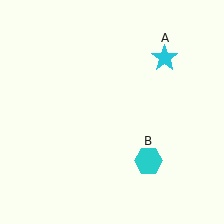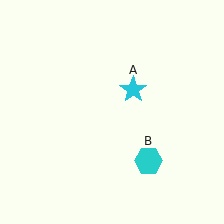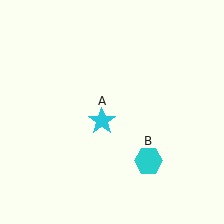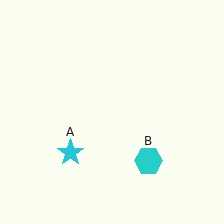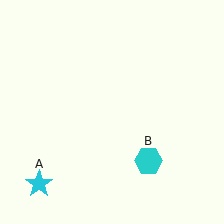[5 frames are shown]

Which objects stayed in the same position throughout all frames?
Cyan hexagon (object B) remained stationary.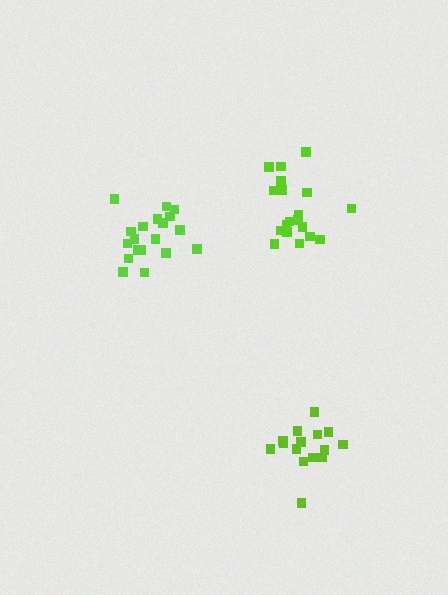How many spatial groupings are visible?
There are 3 spatial groupings.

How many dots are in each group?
Group 1: 19 dots, Group 2: 19 dots, Group 3: 15 dots (53 total).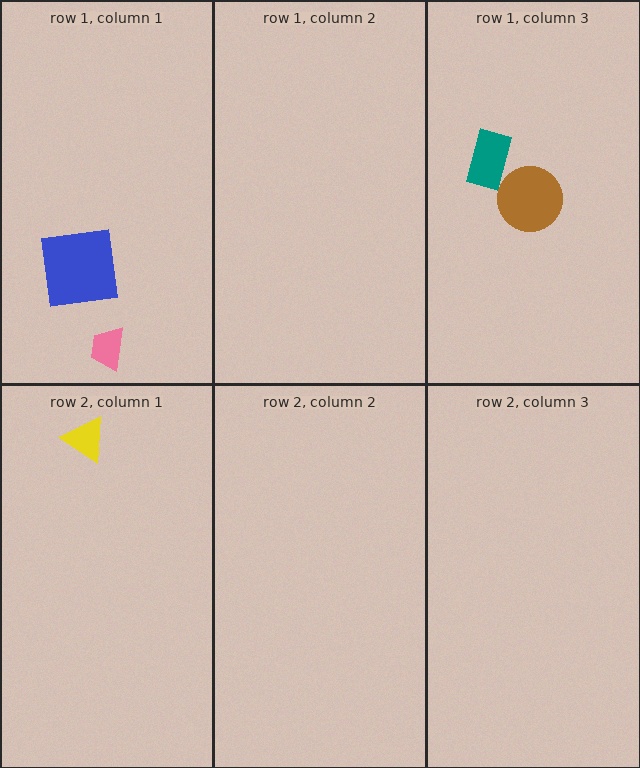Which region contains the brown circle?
The row 1, column 3 region.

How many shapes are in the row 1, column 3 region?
2.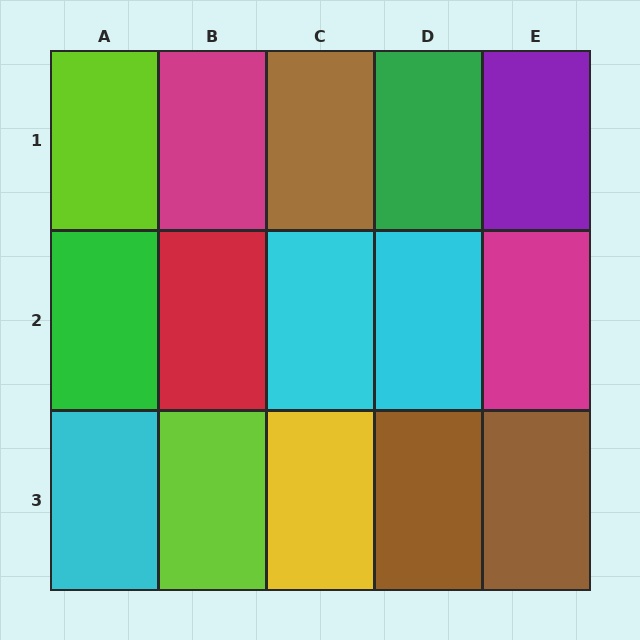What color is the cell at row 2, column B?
Red.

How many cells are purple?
1 cell is purple.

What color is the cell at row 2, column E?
Magenta.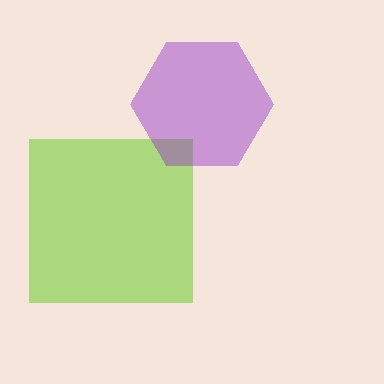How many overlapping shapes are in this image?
There are 2 overlapping shapes in the image.